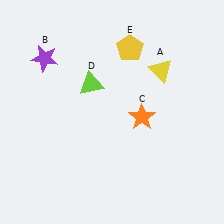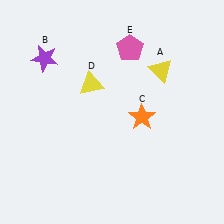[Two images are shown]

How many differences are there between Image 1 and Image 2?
There are 2 differences between the two images.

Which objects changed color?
D changed from lime to yellow. E changed from yellow to pink.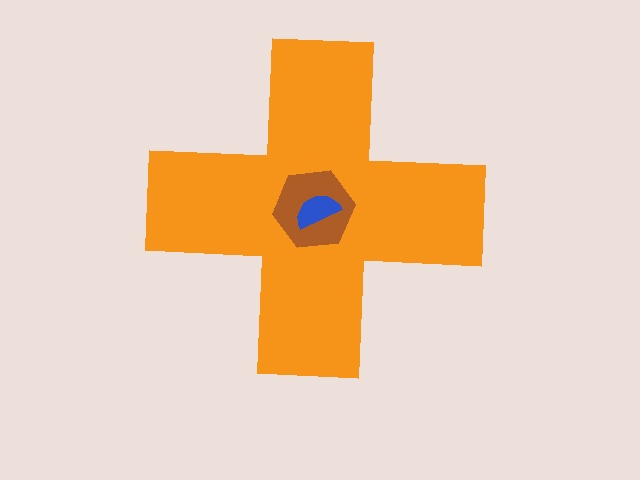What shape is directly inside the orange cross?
The brown hexagon.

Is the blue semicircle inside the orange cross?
Yes.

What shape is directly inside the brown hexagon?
The blue semicircle.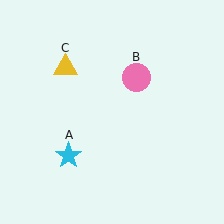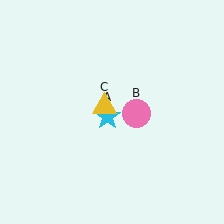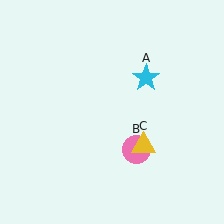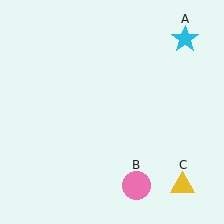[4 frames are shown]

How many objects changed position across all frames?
3 objects changed position: cyan star (object A), pink circle (object B), yellow triangle (object C).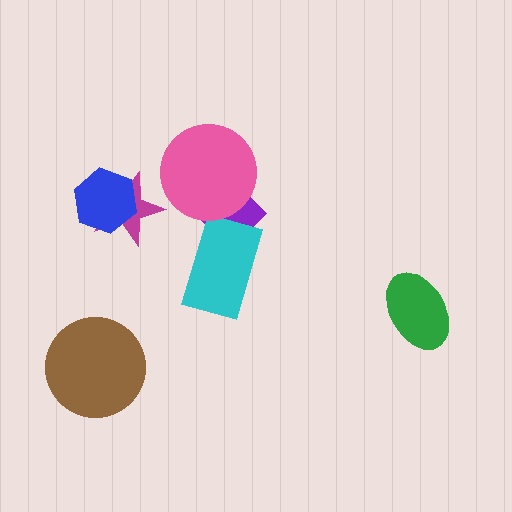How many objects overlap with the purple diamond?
2 objects overlap with the purple diamond.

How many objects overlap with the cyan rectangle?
1 object overlaps with the cyan rectangle.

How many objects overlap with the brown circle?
0 objects overlap with the brown circle.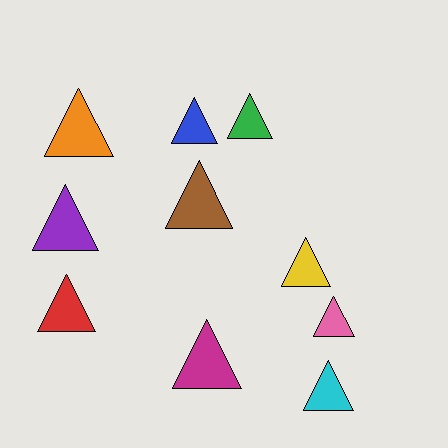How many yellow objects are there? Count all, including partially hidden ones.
There is 1 yellow object.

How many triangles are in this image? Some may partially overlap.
There are 10 triangles.